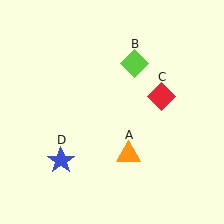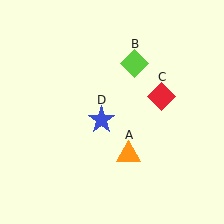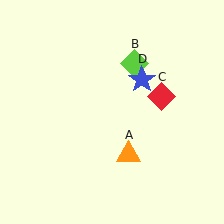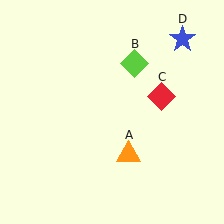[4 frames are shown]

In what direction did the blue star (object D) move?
The blue star (object D) moved up and to the right.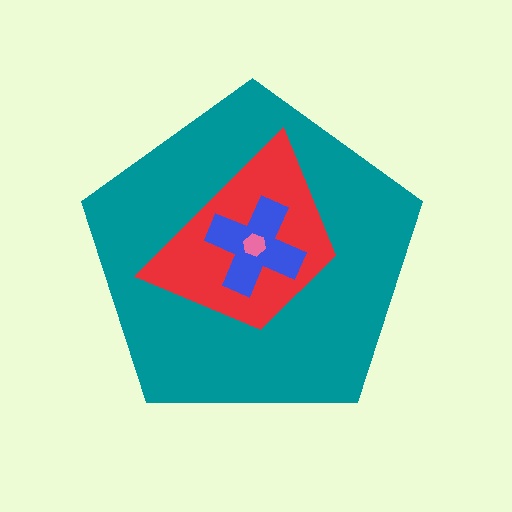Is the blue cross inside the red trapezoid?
Yes.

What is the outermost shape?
The teal pentagon.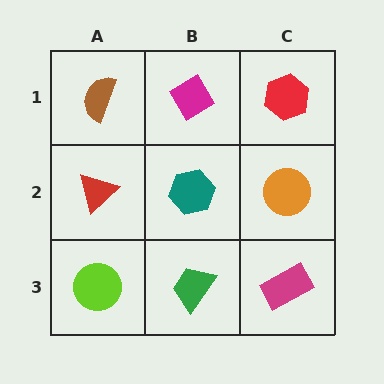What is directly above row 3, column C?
An orange circle.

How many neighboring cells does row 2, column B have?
4.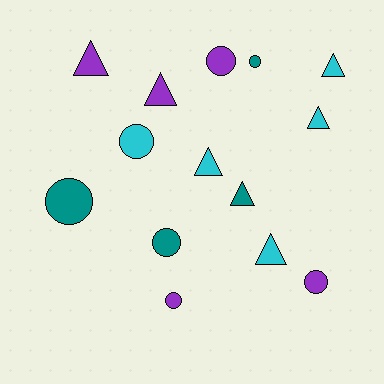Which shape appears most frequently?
Circle, with 7 objects.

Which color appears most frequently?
Cyan, with 5 objects.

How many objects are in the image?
There are 14 objects.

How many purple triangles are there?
There are 2 purple triangles.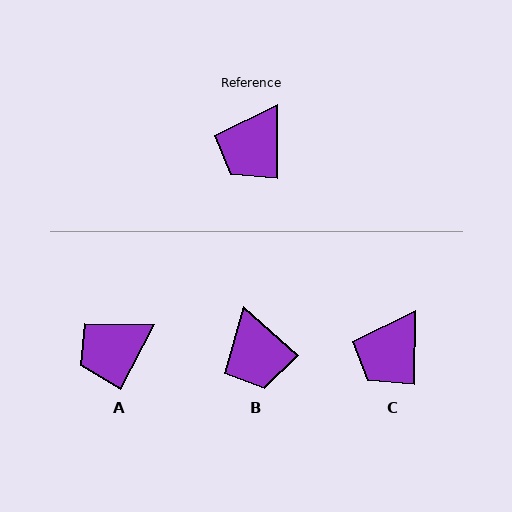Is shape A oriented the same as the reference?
No, it is off by about 27 degrees.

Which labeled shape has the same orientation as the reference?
C.